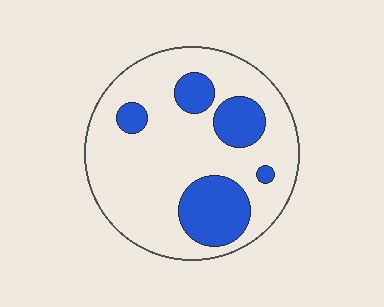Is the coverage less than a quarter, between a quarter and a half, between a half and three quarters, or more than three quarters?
Less than a quarter.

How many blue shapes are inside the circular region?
5.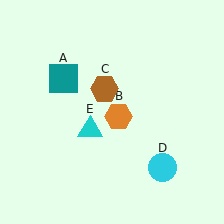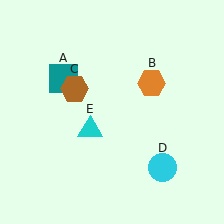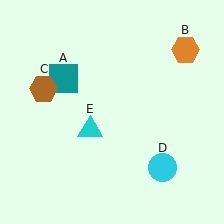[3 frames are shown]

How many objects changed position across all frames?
2 objects changed position: orange hexagon (object B), brown hexagon (object C).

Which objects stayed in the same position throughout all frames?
Teal square (object A) and cyan circle (object D) and cyan triangle (object E) remained stationary.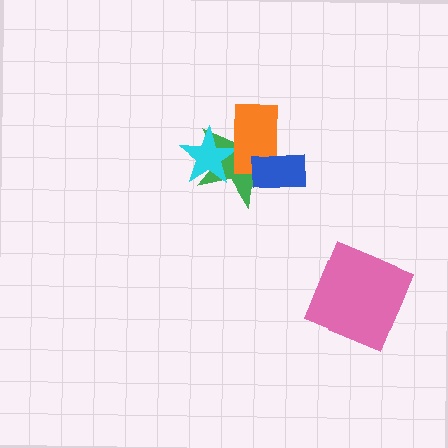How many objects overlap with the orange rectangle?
3 objects overlap with the orange rectangle.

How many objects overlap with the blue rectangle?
2 objects overlap with the blue rectangle.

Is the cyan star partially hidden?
Yes, it is partially covered by another shape.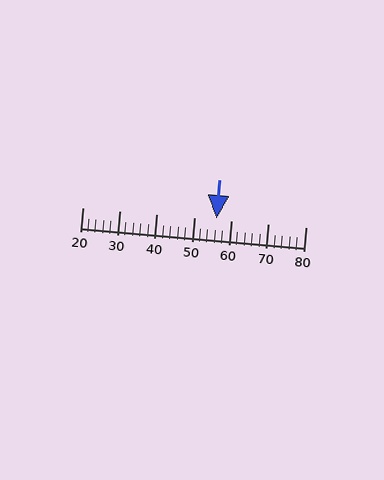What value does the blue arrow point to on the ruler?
The blue arrow points to approximately 56.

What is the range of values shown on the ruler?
The ruler shows values from 20 to 80.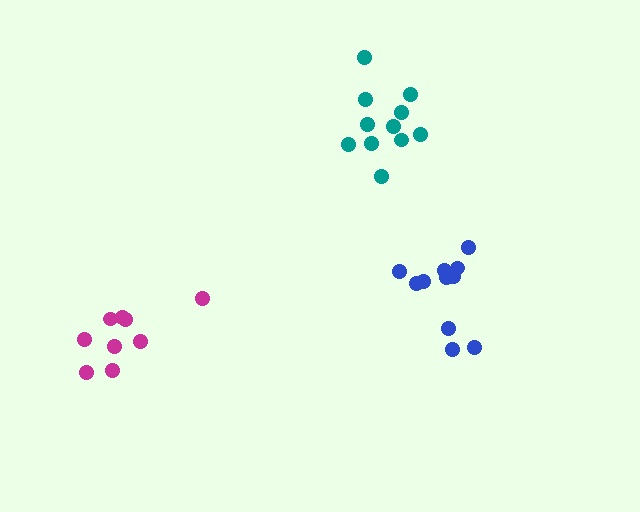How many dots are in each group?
Group 1: 11 dots, Group 2: 9 dots, Group 3: 11 dots (31 total).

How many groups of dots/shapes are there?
There are 3 groups.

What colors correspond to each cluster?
The clusters are colored: blue, magenta, teal.